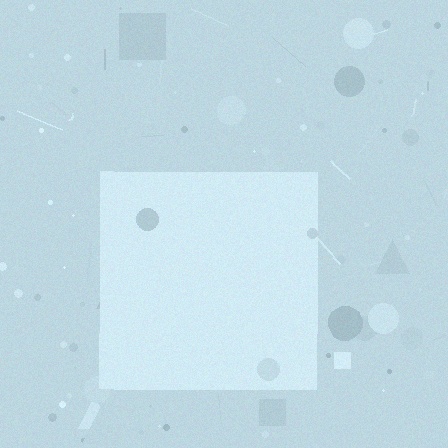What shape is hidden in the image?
A square is hidden in the image.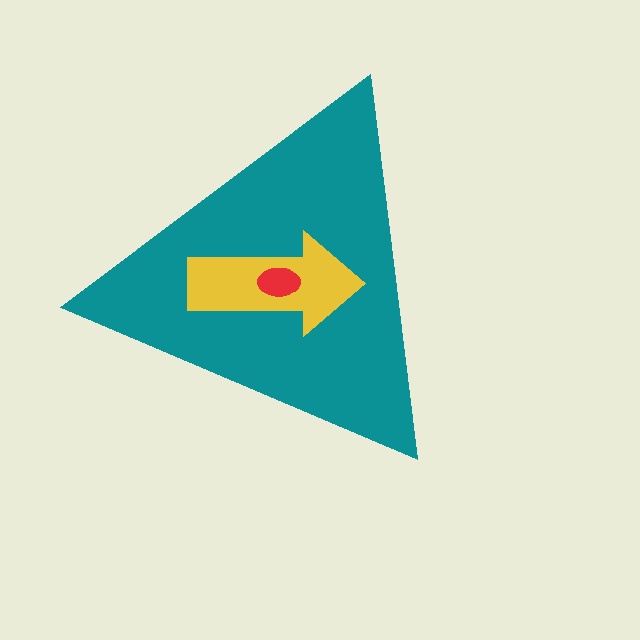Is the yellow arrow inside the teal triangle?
Yes.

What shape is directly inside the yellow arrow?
The red ellipse.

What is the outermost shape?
The teal triangle.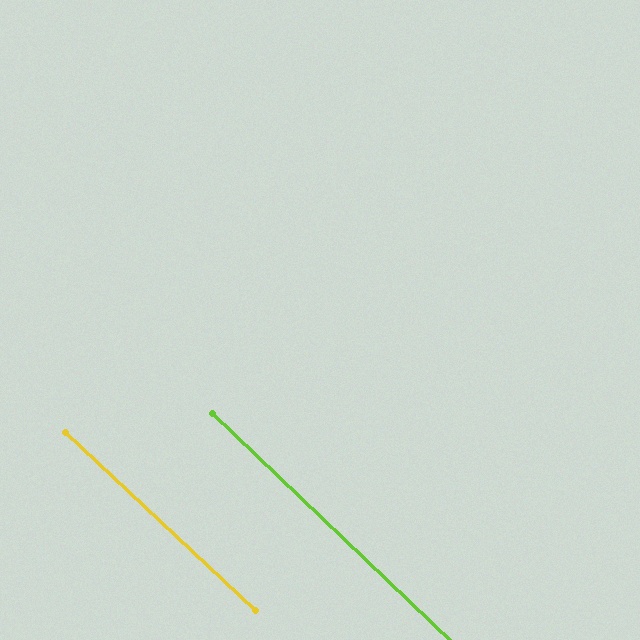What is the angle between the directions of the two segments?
Approximately 1 degree.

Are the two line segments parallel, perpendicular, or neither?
Parallel — their directions differ by only 0.6°.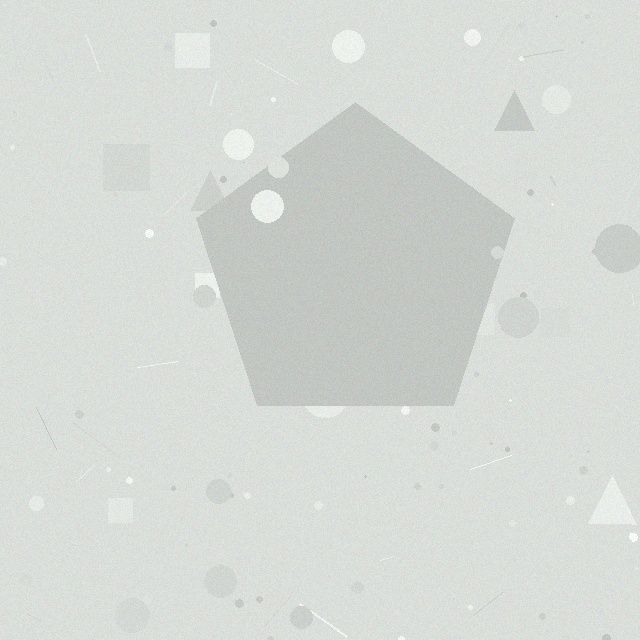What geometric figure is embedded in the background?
A pentagon is embedded in the background.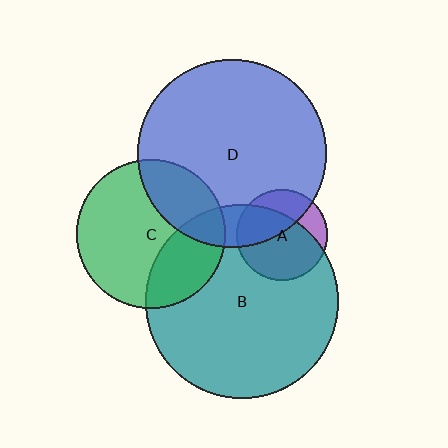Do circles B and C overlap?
Yes.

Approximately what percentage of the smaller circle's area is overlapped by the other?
Approximately 30%.